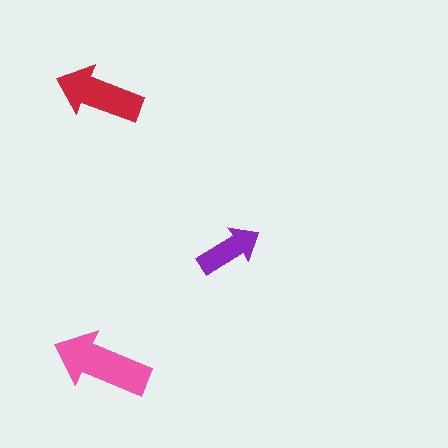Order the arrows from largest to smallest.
the pink one, the red one, the purple one.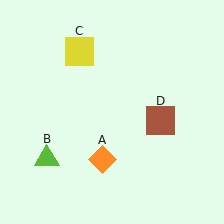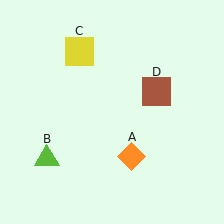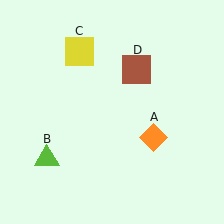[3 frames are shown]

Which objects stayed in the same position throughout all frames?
Lime triangle (object B) and yellow square (object C) remained stationary.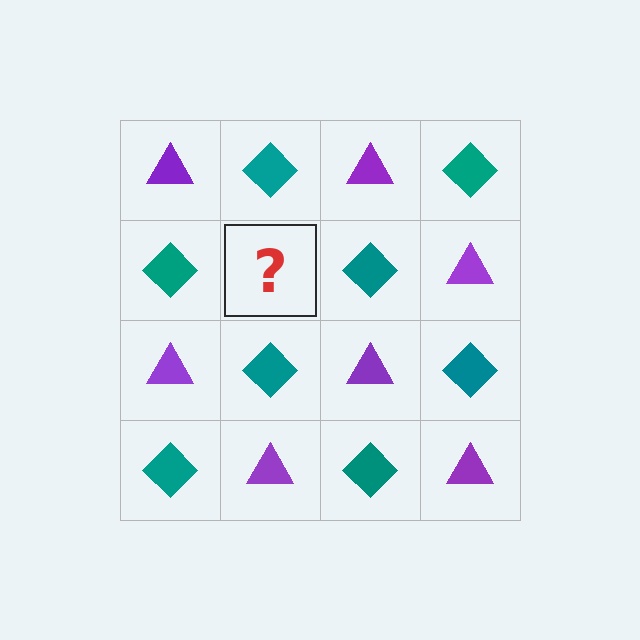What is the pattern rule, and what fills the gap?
The rule is that it alternates purple triangle and teal diamond in a checkerboard pattern. The gap should be filled with a purple triangle.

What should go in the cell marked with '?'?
The missing cell should contain a purple triangle.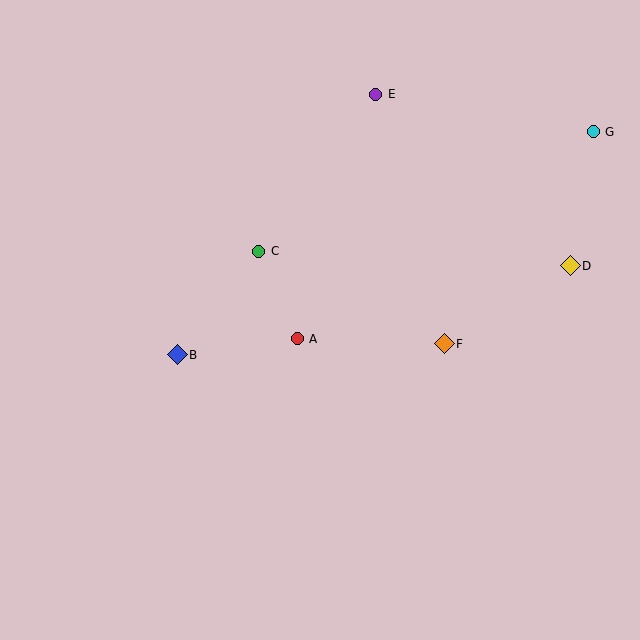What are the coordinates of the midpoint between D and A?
The midpoint between D and A is at (434, 302).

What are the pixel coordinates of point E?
Point E is at (376, 94).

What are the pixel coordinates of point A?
Point A is at (297, 339).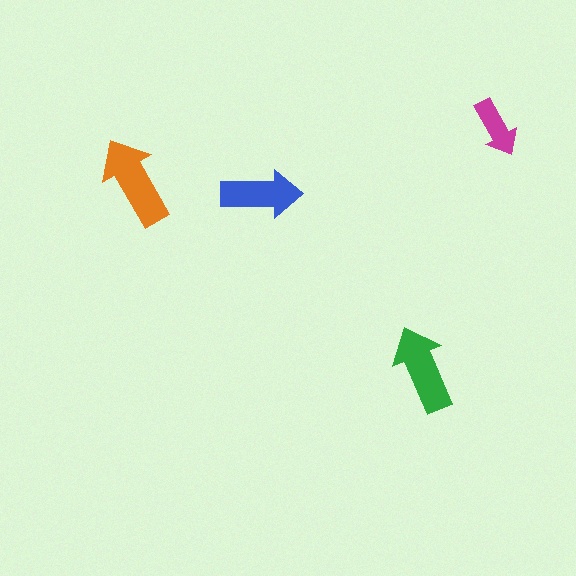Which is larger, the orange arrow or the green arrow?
The orange one.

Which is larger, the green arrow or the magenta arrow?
The green one.